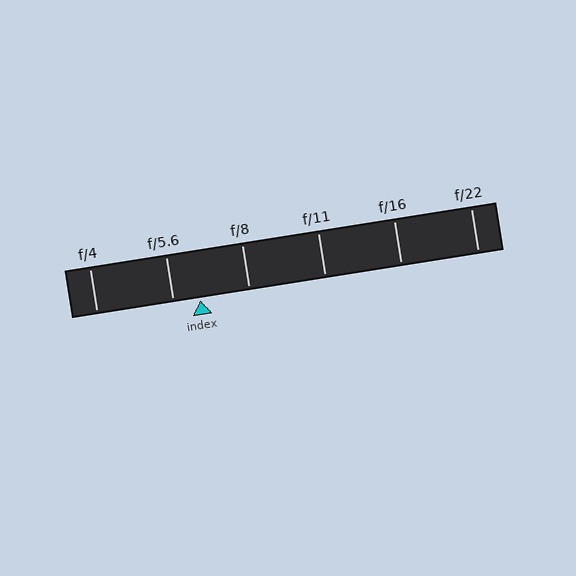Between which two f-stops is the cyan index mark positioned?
The index mark is between f/5.6 and f/8.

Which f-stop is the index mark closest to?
The index mark is closest to f/5.6.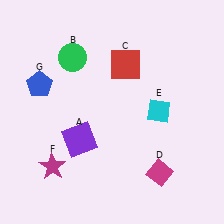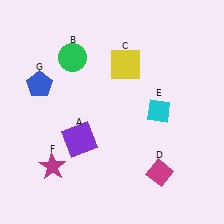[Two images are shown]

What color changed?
The square (C) changed from red in Image 1 to yellow in Image 2.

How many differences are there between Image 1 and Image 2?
There is 1 difference between the two images.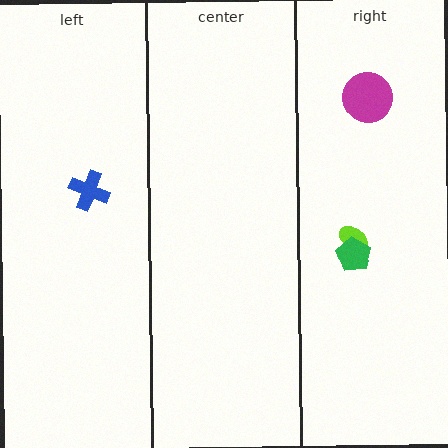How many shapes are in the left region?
1.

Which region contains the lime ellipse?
The right region.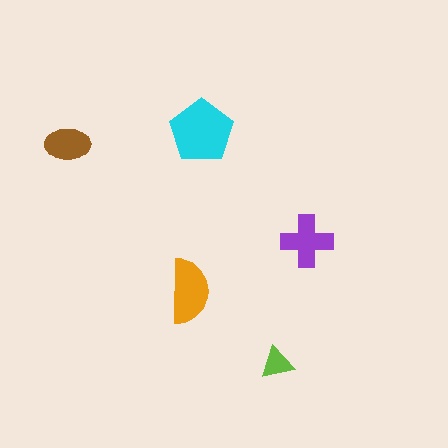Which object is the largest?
The cyan pentagon.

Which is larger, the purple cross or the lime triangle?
The purple cross.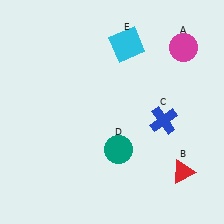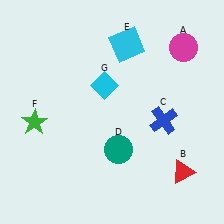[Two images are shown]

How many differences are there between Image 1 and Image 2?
There are 2 differences between the two images.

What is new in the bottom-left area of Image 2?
A green star (F) was added in the bottom-left area of Image 2.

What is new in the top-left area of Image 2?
A cyan diamond (G) was added in the top-left area of Image 2.